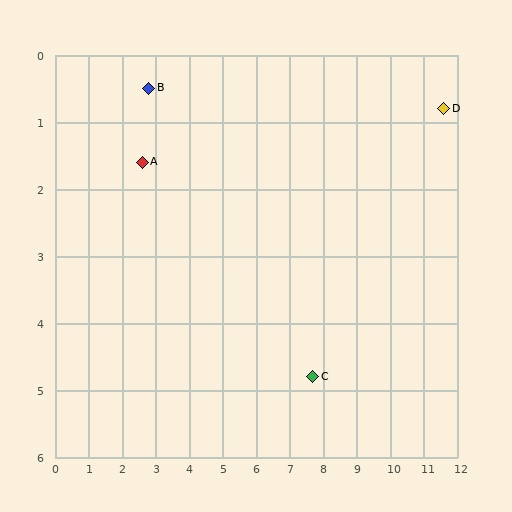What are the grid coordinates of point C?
Point C is at approximately (7.7, 4.8).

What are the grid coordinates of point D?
Point D is at approximately (11.6, 0.8).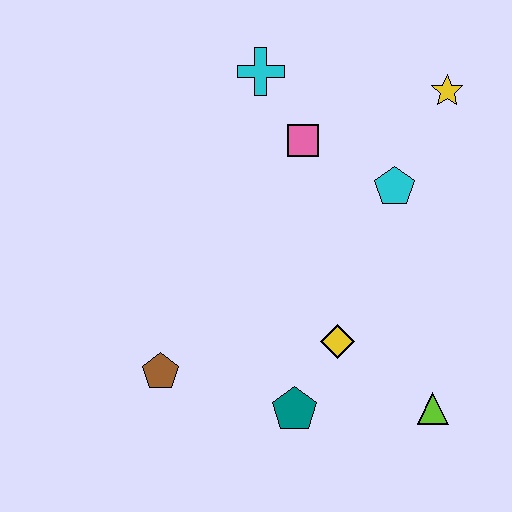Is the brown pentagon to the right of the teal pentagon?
No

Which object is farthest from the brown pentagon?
The yellow star is farthest from the brown pentagon.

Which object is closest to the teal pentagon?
The yellow diamond is closest to the teal pentagon.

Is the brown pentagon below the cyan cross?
Yes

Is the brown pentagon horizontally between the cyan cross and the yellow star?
No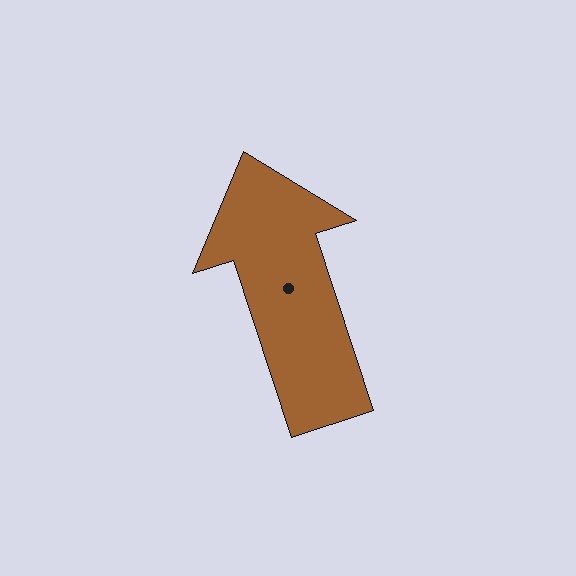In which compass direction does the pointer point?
North.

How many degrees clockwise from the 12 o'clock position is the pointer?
Approximately 342 degrees.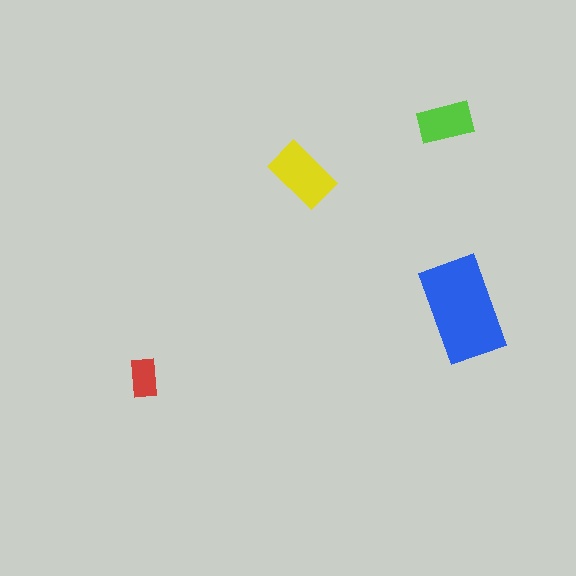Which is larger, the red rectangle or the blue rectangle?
The blue one.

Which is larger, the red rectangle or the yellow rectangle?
The yellow one.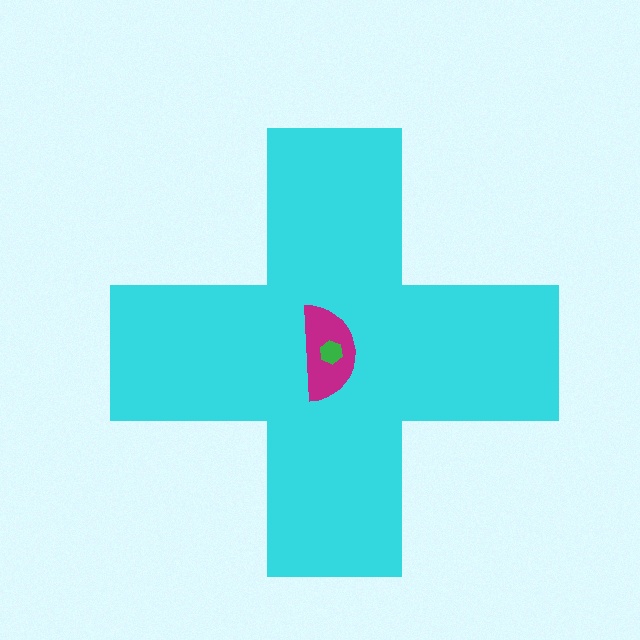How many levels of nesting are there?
3.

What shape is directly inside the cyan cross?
The magenta semicircle.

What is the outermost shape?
The cyan cross.